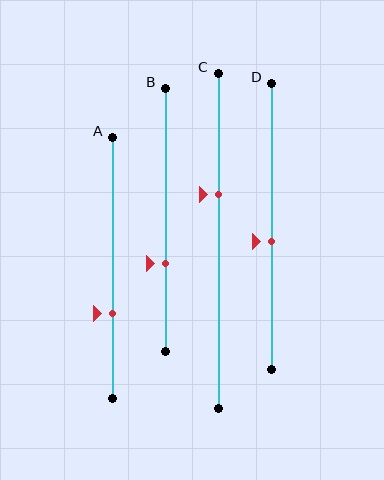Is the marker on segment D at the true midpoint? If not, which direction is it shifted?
No, the marker on segment D is shifted downward by about 5% of the segment length.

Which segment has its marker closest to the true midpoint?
Segment D has its marker closest to the true midpoint.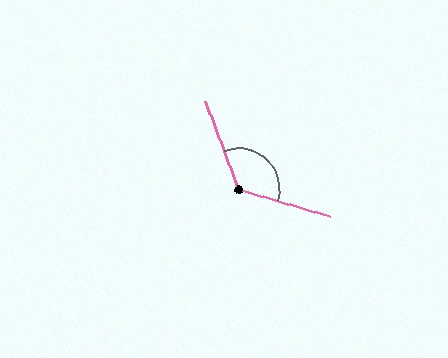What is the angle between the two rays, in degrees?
Approximately 127 degrees.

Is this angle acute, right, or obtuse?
It is obtuse.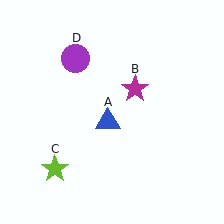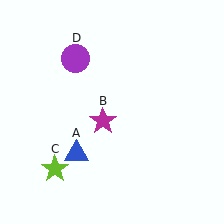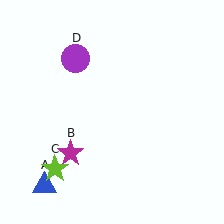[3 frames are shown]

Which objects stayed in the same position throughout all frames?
Lime star (object C) and purple circle (object D) remained stationary.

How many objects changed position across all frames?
2 objects changed position: blue triangle (object A), magenta star (object B).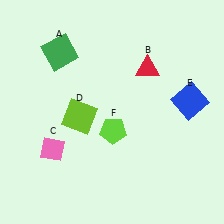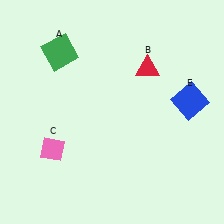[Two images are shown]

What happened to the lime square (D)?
The lime square (D) was removed in Image 2. It was in the bottom-left area of Image 1.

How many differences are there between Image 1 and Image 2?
There are 2 differences between the two images.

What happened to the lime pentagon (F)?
The lime pentagon (F) was removed in Image 2. It was in the bottom-right area of Image 1.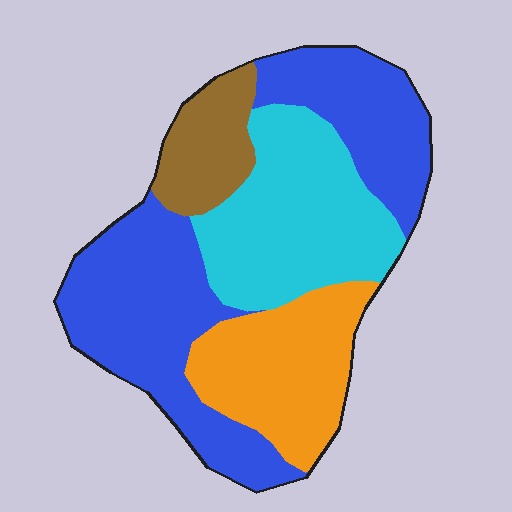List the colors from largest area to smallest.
From largest to smallest: blue, cyan, orange, brown.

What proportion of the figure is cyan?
Cyan covers 26% of the figure.